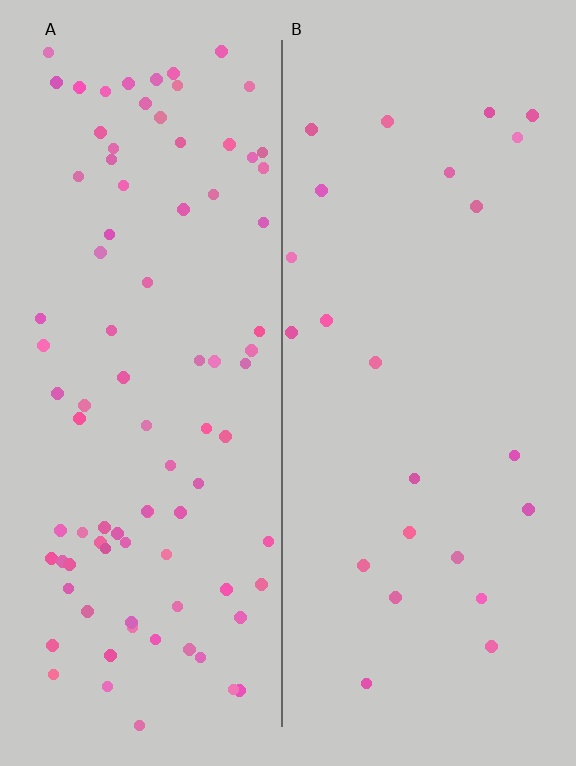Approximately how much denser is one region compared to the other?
Approximately 3.8× — region A over region B.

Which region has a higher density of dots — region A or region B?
A (the left).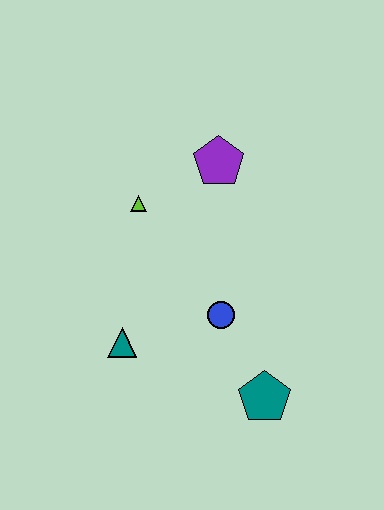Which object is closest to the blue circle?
The teal pentagon is closest to the blue circle.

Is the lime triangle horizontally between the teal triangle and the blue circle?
Yes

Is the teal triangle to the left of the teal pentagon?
Yes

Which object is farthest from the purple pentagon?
The teal pentagon is farthest from the purple pentagon.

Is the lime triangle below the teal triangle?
No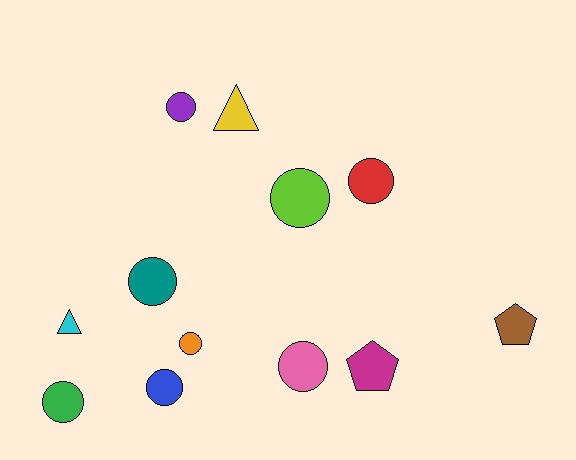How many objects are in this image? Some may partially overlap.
There are 12 objects.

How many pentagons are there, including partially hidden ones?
There are 2 pentagons.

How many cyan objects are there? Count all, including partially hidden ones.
There is 1 cyan object.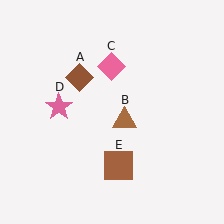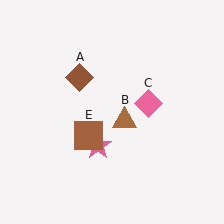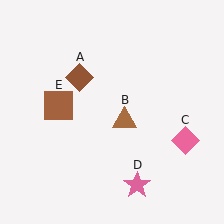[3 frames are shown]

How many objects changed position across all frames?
3 objects changed position: pink diamond (object C), pink star (object D), brown square (object E).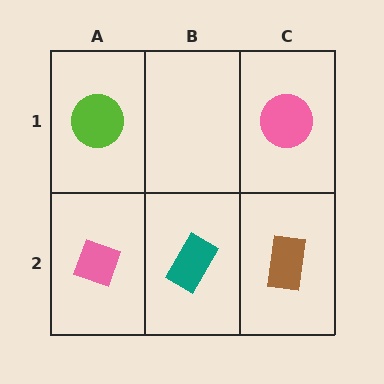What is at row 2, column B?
A teal rectangle.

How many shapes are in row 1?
2 shapes.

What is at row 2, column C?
A brown rectangle.